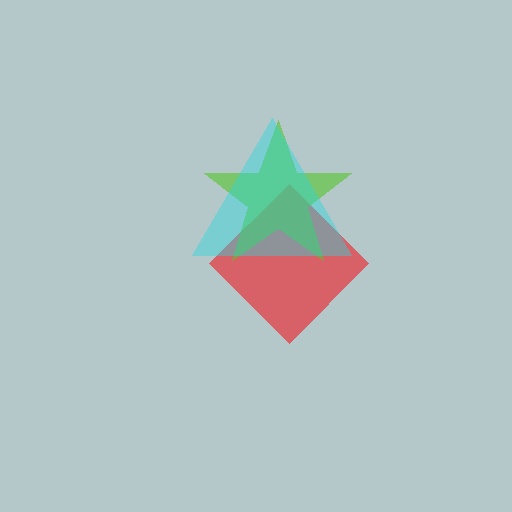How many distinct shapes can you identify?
There are 3 distinct shapes: a red diamond, a lime star, a cyan triangle.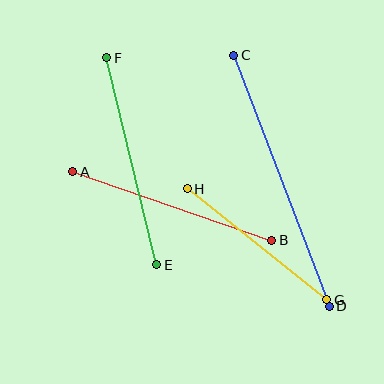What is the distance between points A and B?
The distance is approximately 211 pixels.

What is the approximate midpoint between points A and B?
The midpoint is at approximately (172, 206) pixels.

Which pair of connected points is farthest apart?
Points C and D are farthest apart.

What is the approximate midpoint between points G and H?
The midpoint is at approximately (257, 244) pixels.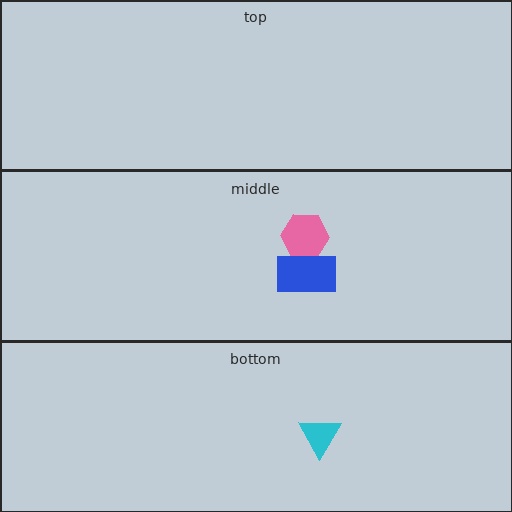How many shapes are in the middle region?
2.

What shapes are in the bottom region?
The cyan triangle.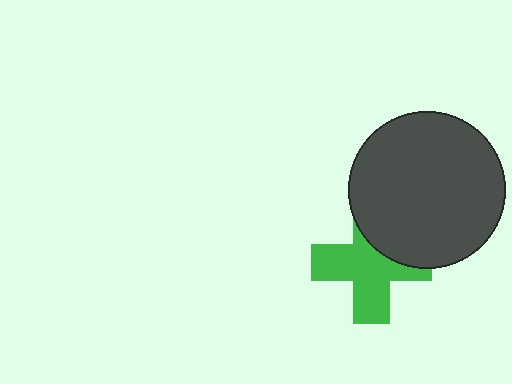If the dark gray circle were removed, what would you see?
You would see the complete green cross.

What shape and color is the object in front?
The object in front is a dark gray circle.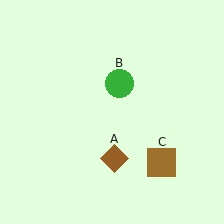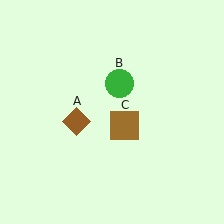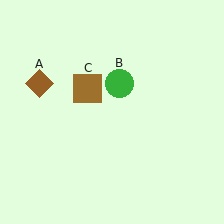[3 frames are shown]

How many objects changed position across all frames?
2 objects changed position: brown diamond (object A), brown square (object C).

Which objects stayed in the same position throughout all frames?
Green circle (object B) remained stationary.